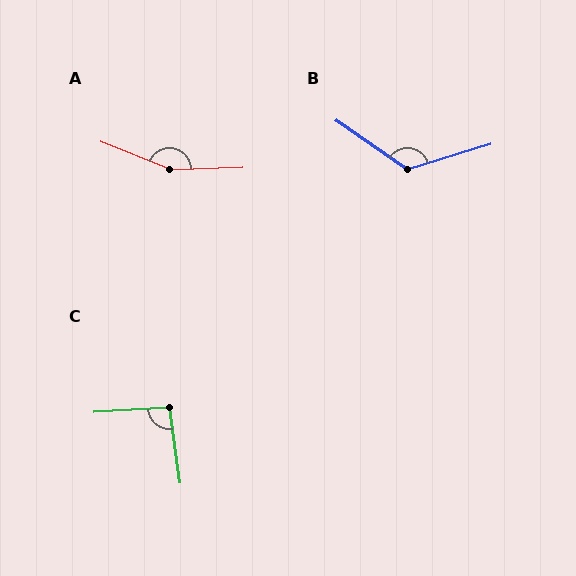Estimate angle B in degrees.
Approximately 128 degrees.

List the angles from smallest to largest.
C (94°), B (128°), A (156°).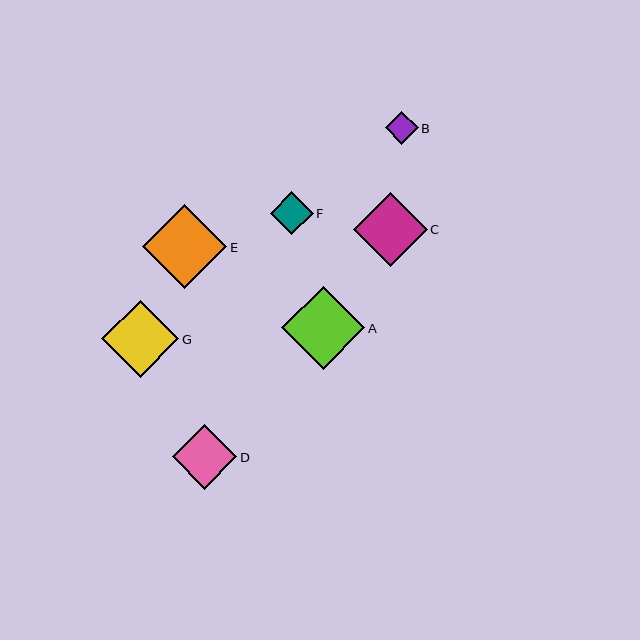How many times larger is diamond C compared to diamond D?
Diamond C is approximately 1.1 times the size of diamond D.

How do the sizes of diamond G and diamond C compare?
Diamond G and diamond C are approximately the same size.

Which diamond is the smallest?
Diamond B is the smallest with a size of approximately 33 pixels.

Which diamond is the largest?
Diamond E is the largest with a size of approximately 84 pixels.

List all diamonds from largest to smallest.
From largest to smallest: E, A, G, C, D, F, B.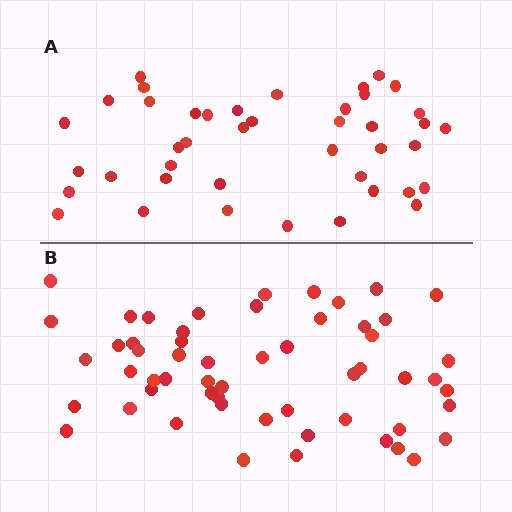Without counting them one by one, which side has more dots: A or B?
Region B (the bottom region) has more dots.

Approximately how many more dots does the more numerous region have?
Region B has approximately 15 more dots than region A.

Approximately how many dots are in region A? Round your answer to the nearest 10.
About 40 dots. (The exact count is 42, which rounds to 40.)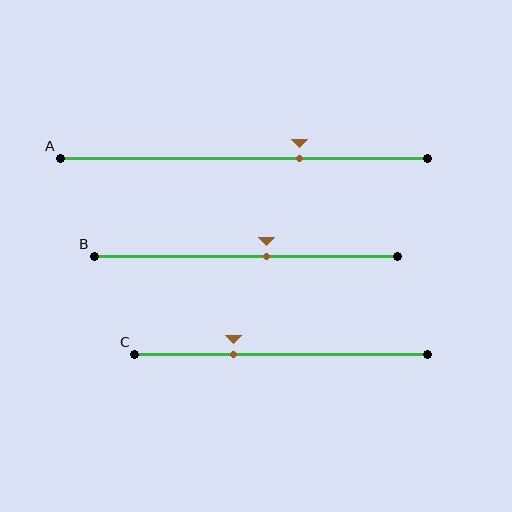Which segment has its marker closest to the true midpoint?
Segment B has its marker closest to the true midpoint.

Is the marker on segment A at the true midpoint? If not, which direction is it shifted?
No, the marker on segment A is shifted to the right by about 15% of the segment length.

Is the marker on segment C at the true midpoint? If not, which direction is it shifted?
No, the marker on segment C is shifted to the left by about 16% of the segment length.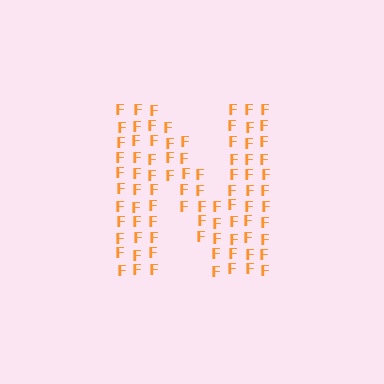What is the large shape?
The large shape is the letter N.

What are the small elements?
The small elements are letter F's.